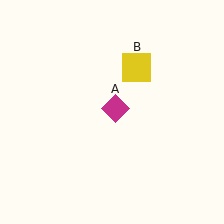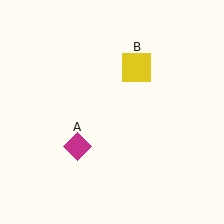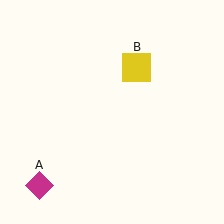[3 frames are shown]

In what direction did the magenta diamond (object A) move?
The magenta diamond (object A) moved down and to the left.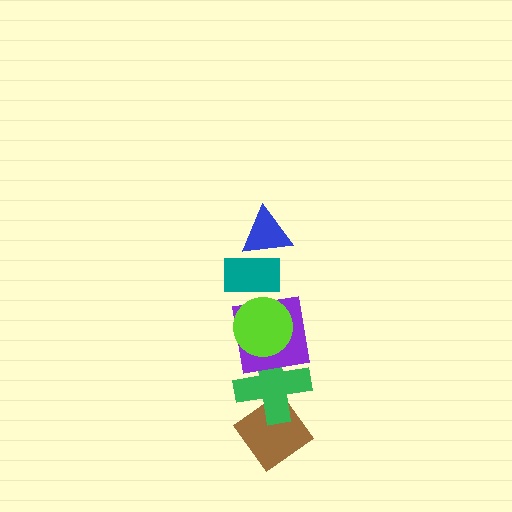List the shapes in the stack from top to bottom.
From top to bottom: the blue triangle, the teal rectangle, the lime circle, the purple square, the green cross, the brown diamond.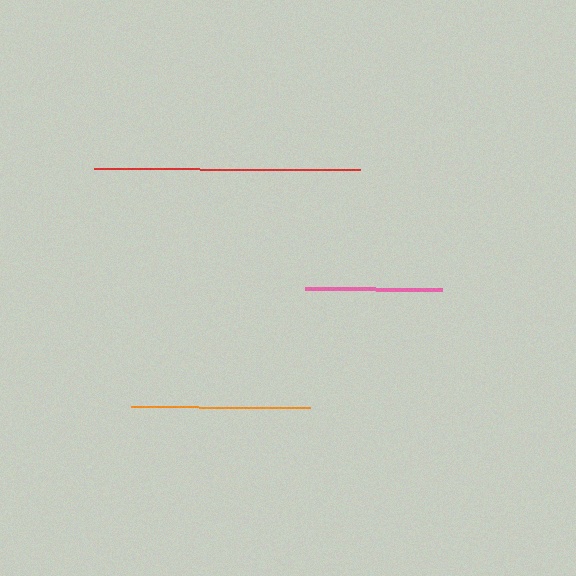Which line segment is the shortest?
The pink line is the shortest at approximately 137 pixels.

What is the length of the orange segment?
The orange segment is approximately 179 pixels long.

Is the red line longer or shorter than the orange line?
The red line is longer than the orange line.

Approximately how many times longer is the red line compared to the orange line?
The red line is approximately 1.5 times the length of the orange line.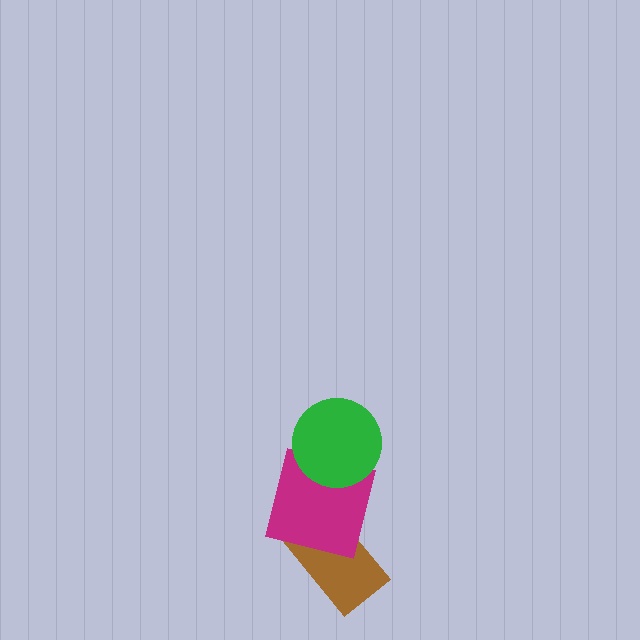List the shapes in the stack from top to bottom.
From top to bottom: the green circle, the magenta square, the brown rectangle.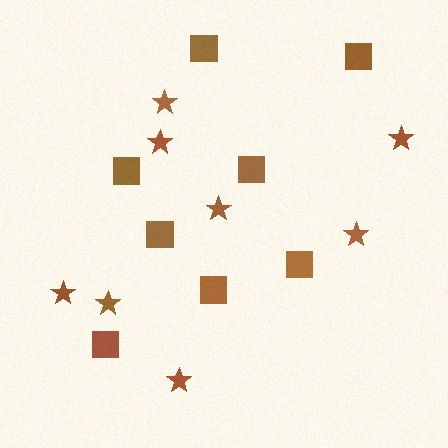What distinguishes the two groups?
There are 2 groups: one group of squares (8) and one group of stars (8).